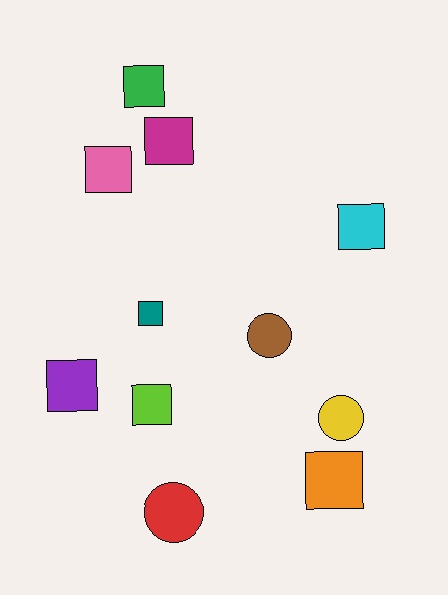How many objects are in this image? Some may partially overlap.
There are 11 objects.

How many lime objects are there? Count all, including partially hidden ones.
There is 1 lime object.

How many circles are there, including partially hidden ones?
There are 3 circles.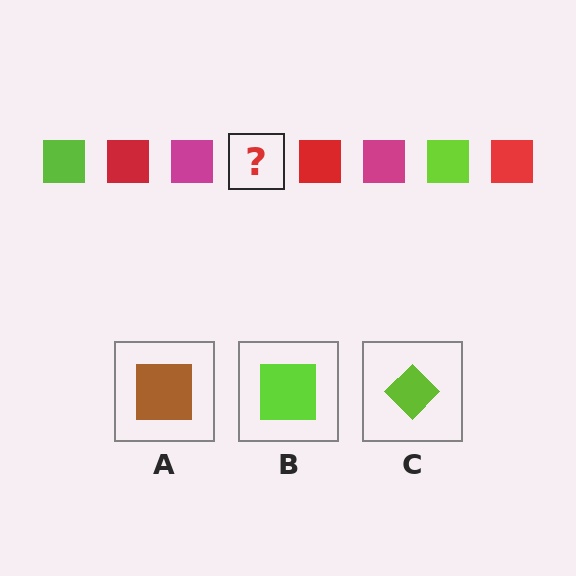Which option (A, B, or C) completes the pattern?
B.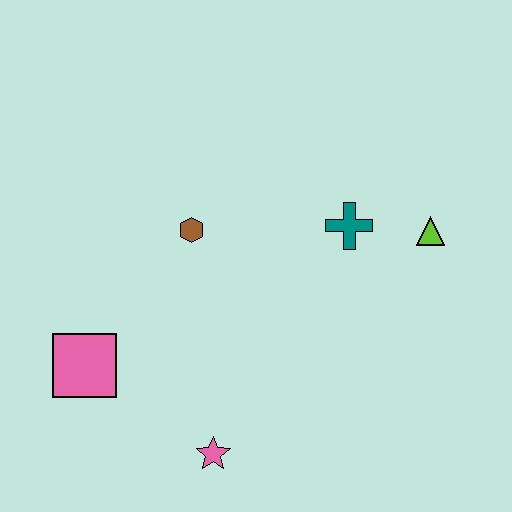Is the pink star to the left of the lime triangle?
Yes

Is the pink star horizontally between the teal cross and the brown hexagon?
Yes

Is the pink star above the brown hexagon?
No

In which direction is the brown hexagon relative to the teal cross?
The brown hexagon is to the left of the teal cross.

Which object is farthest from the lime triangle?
The pink square is farthest from the lime triangle.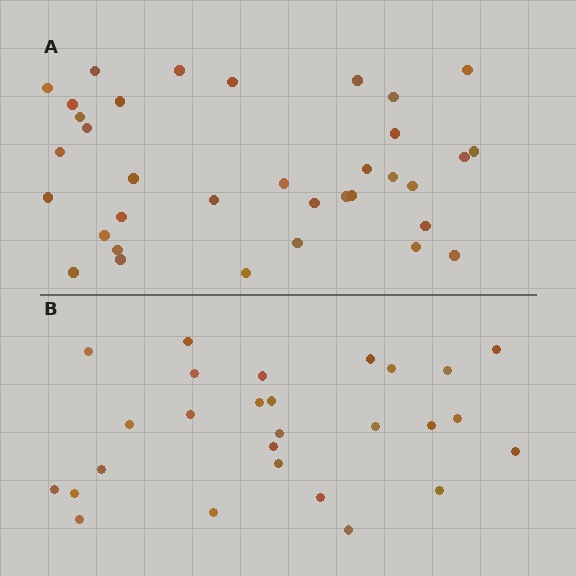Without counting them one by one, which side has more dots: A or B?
Region A (the top region) has more dots.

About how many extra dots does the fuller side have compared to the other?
Region A has roughly 8 or so more dots than region B.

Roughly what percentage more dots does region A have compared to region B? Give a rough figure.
About 30% more.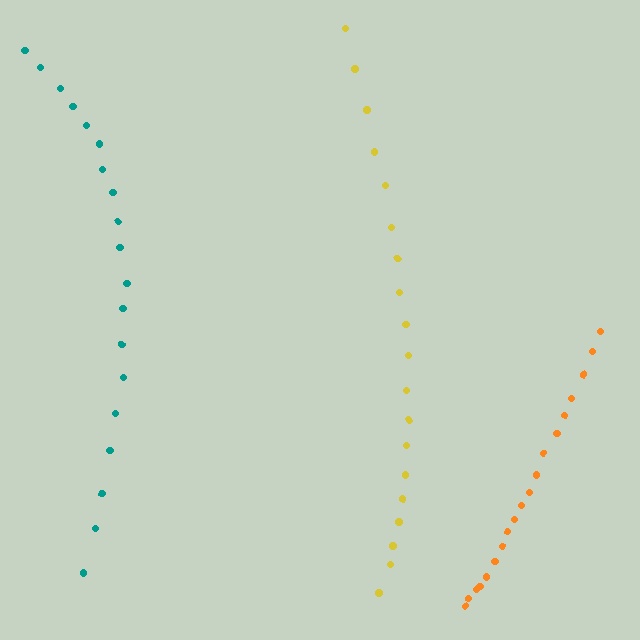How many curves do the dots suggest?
There are 3 distinct paths.